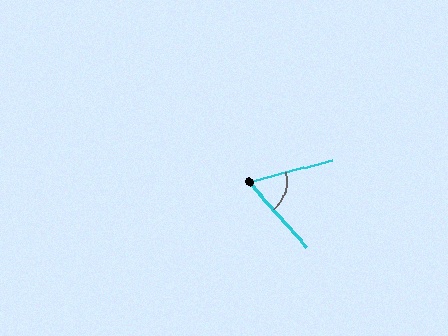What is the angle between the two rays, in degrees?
Approximately 63 degrees.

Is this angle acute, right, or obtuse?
It is acute.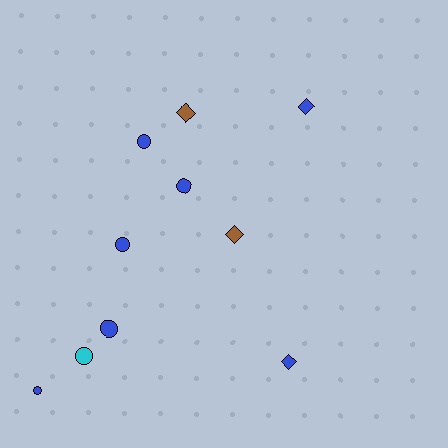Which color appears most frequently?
Blue, with 7 objects.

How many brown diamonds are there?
There are 2 brown diamonds.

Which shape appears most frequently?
Circle, with 6 objects.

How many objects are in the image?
There are 10 objects.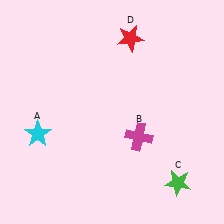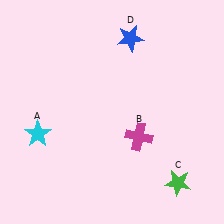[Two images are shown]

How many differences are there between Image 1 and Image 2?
There is 1 difference between the two images.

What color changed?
The star (D) changed from red in Image 1 to blue in Image 2.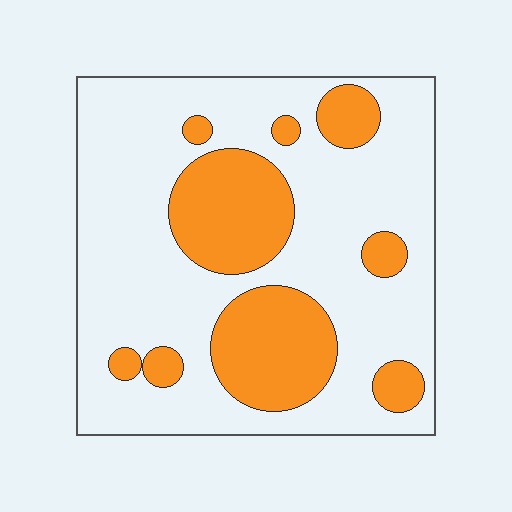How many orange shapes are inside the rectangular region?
9.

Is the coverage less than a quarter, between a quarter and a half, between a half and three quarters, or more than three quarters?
Between a quarter and a half.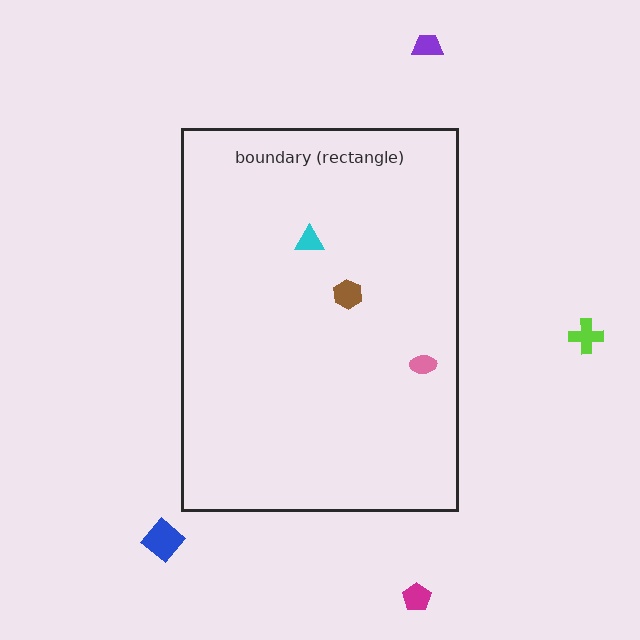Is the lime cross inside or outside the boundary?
Outside.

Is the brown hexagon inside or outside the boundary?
Inside.